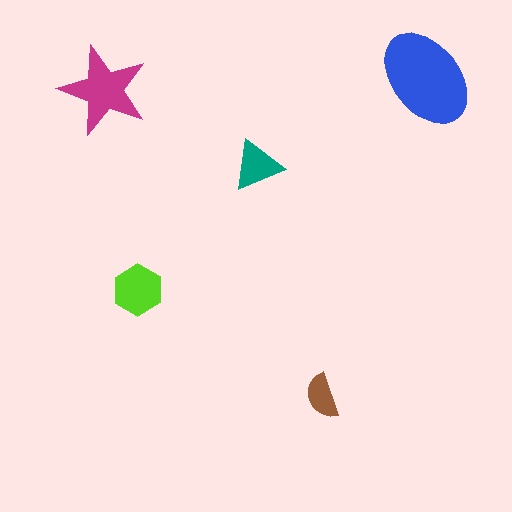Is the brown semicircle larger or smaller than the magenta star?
Smaller.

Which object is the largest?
The blue ellipse.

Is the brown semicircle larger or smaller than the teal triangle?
Smaller.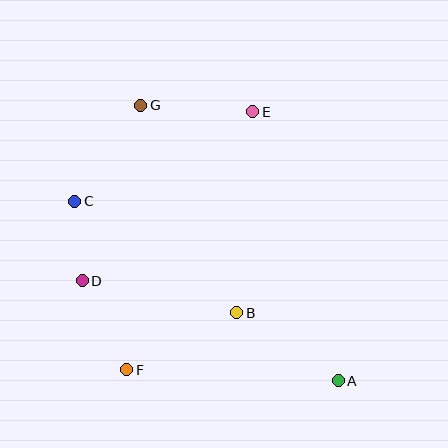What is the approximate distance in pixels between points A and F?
The distance between A and F is approximately 212 pixels.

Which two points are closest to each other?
Points C and D are closest to each other.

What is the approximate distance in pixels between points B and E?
The distance between B and E is approximately 201 pixels.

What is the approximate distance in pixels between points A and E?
The distance between A and E is approximately 282 pixels.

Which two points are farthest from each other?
Points A and G are farthest from each other.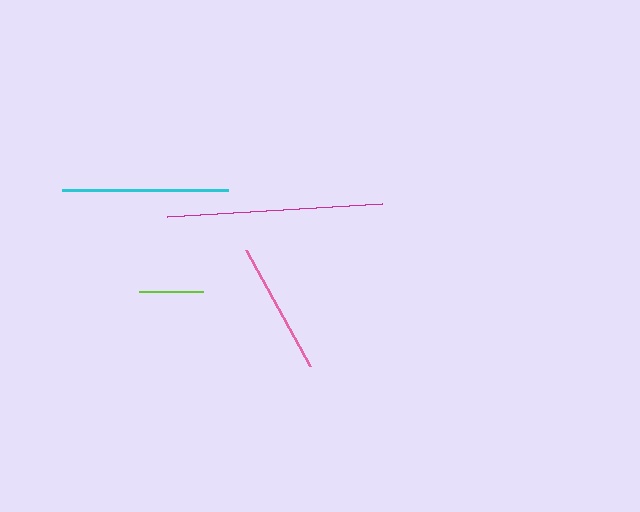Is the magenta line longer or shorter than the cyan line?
The magenta line is longer than the cyan line.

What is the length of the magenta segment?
The magenta segment is approximately 215 pixels long.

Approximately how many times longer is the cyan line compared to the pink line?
The cyan line is approximately 1.2 times the length of the pink line.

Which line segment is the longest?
The magenta line is the longest at approximately 215 pixels.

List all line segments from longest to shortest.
From longest to shortest: magenta, cyan, pink, lime.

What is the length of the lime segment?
The lime segment is approximately 64 pixels long.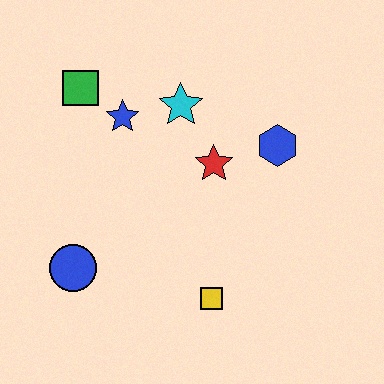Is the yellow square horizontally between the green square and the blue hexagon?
Yes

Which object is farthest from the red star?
The blue circle is farthest from the red star.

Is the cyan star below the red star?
No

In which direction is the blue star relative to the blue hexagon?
The blue star is to the left of the blue hexagon.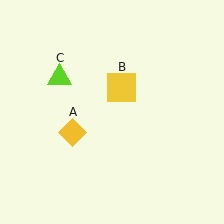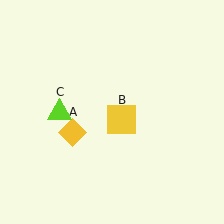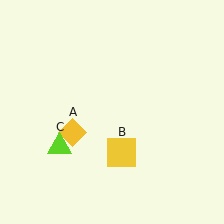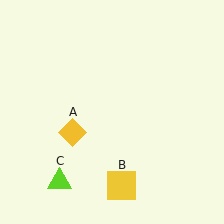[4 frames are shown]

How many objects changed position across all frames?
2 objects changed position: yellow square (object B), lime triangle (object C).